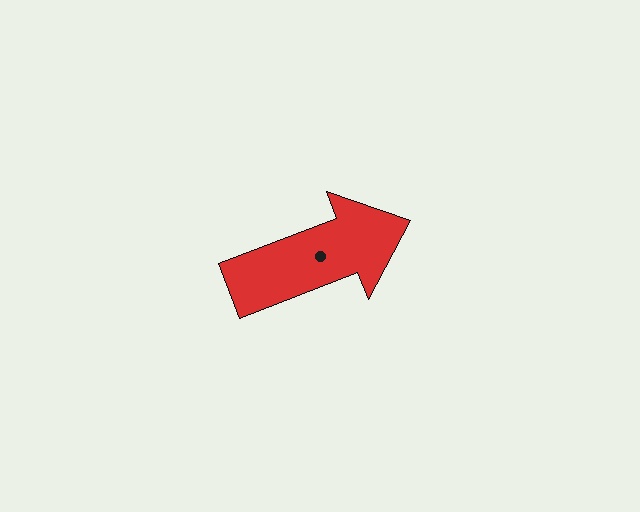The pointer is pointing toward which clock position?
Roughly 2 o'clock.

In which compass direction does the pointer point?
East.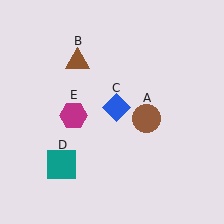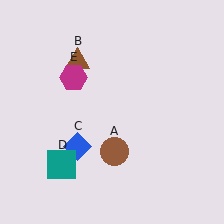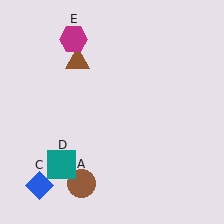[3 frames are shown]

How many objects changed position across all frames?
3 objects changed position: brown circle (object A), blue diamond (object C), magenta hexagon (object E).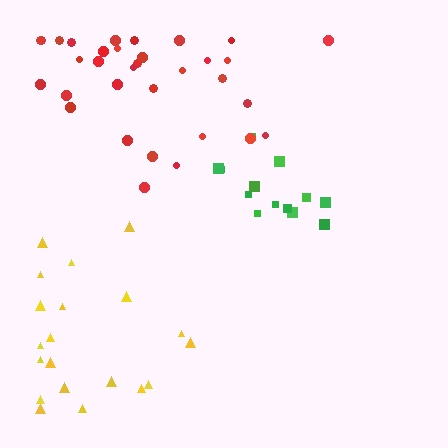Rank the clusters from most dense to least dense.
green, red, yellow.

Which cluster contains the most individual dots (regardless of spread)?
Red (33).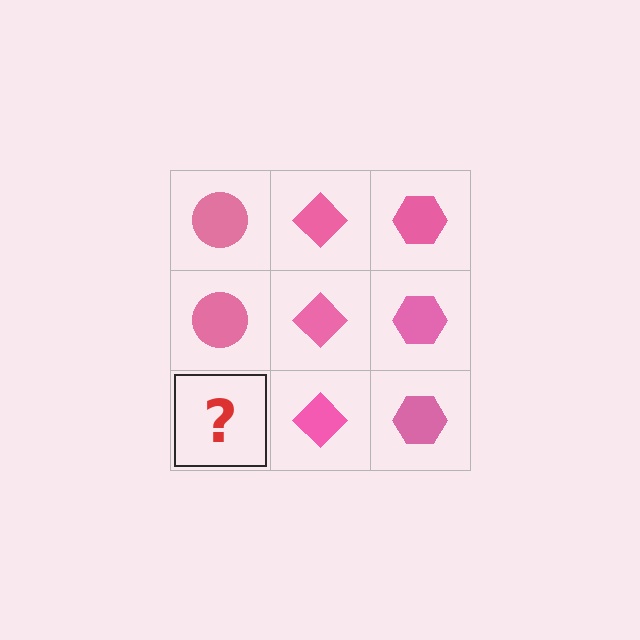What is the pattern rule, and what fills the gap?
The rule is that each column has a consistent shape. The gap should be filled with a pink circle.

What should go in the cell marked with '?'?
The missing cell should contain a pink circle.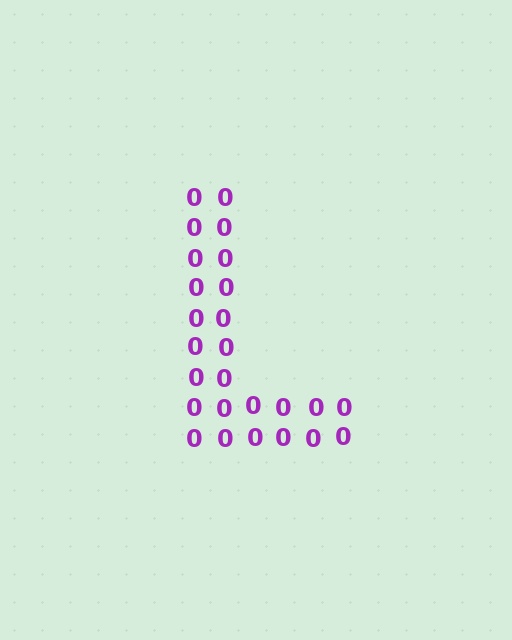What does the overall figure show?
The overall figure shows the letter L.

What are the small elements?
The small elements are digit 0's.